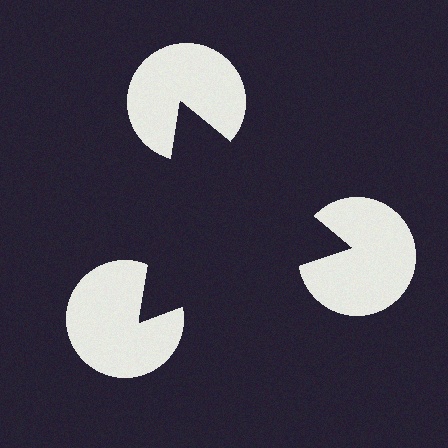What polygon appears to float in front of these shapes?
An illusory triangle — its edges are inferred from the aligned wedge cuts in the pac-man discs, not physically drawn.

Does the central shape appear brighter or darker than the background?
It typically appears slightly darker than the background, even though no actual brightness change is drawn.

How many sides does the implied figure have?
3 sides.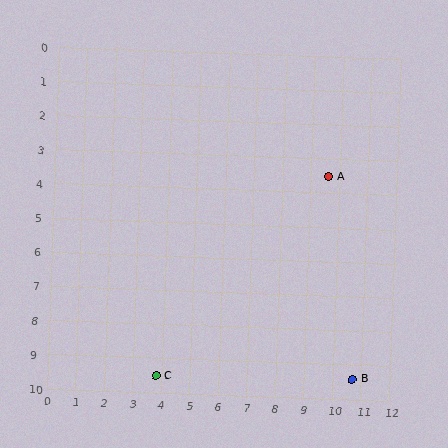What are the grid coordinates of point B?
Point B is at approximately (10.7, 9.4).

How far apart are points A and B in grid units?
Points A and B are about 6.0 grid units apart.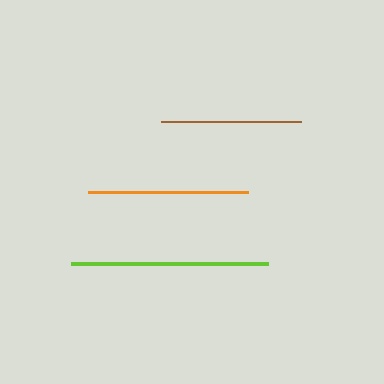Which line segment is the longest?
The lime line is the longest at approximately 197 pixels.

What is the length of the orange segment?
The orange segment is approximately 159 pixels long.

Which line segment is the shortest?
The brown line is the shortest at approximately 140 pixels.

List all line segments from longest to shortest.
From longest to shortest: lime, orange, brown.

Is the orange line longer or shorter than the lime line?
The lime line is longer than the orange line.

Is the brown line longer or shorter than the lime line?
The lime line is longer than the brown line.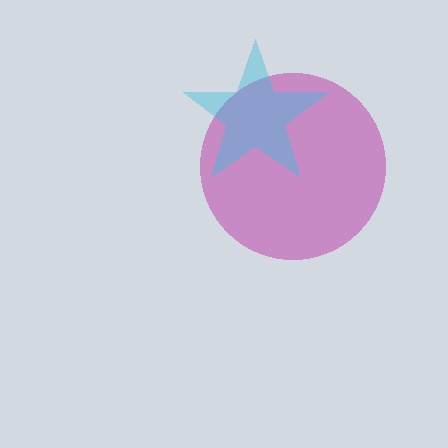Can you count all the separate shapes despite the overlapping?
Yes, there are 2 separate shapes.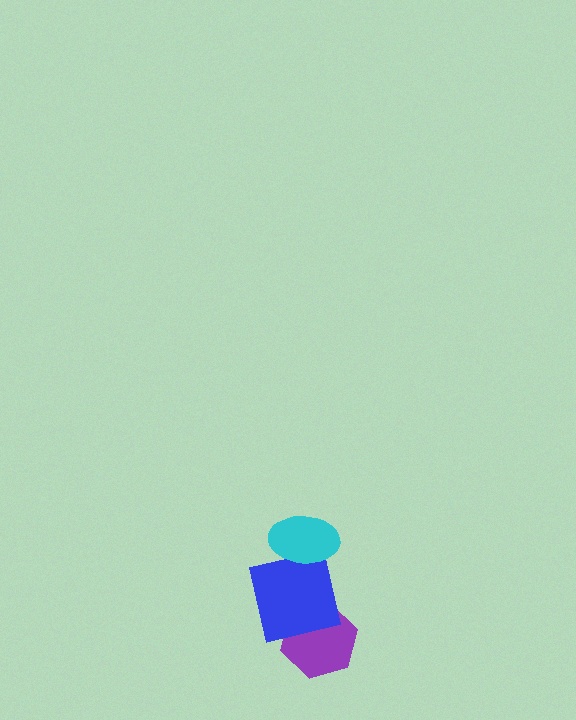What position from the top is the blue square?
The blue square is 2nd from the top.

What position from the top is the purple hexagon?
The purple hexagon is 3rd from the top.